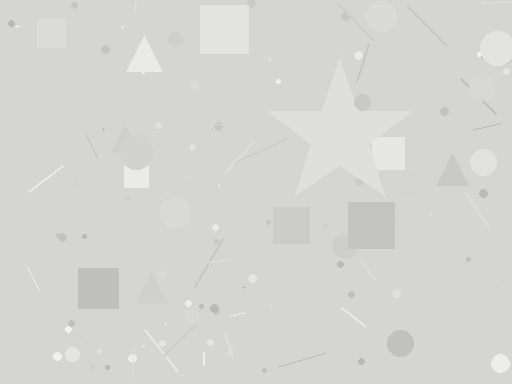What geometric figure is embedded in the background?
A star is embedded in the background.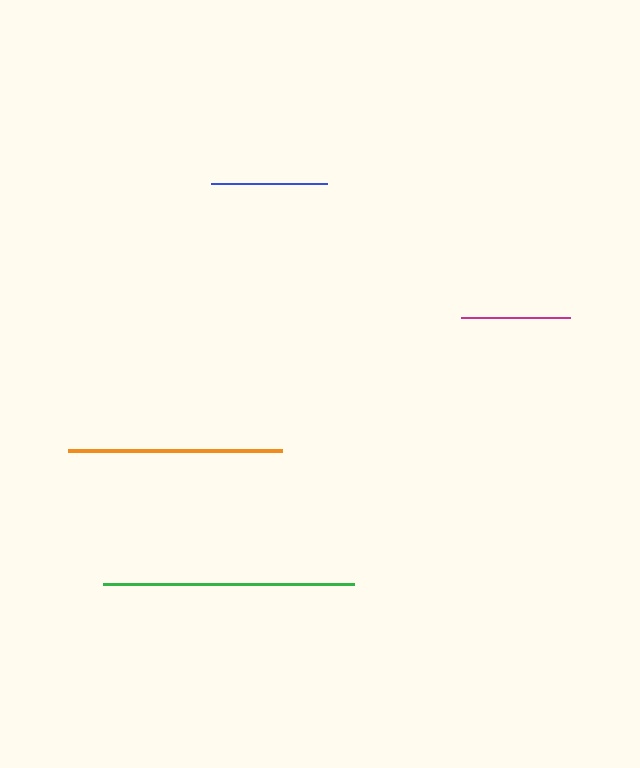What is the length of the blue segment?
The blue segment is approximately 117 pixels long.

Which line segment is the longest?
The green line is the longest at approximately 250 pixels.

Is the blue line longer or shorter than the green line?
The green line is longer than the blue line.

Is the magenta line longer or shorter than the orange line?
The orange line is longer than the magenta line.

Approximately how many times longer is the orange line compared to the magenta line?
The orange line is approximately 2.0 times the length of the magenta line.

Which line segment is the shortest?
The magenta line is the shortest at approximately 109 pixels.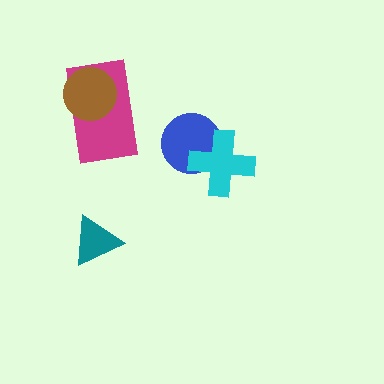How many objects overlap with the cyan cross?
1 object overlaps with the cyan cross.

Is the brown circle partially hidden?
No, no other shape covers it.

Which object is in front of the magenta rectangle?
The brown circle is in front of the magenta rectangle.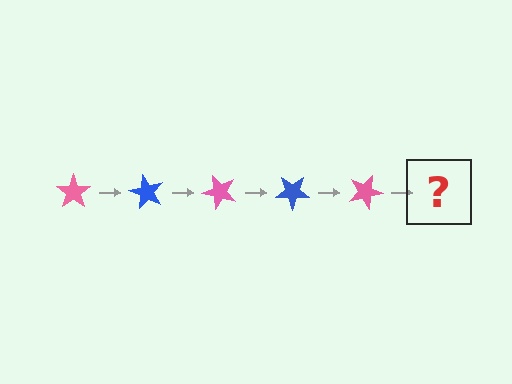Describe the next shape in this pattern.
It should be a blue star, rotated 300 degrees from the start.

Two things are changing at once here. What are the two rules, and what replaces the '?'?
The two rules are that it rotates 60 degrees each step and the color cycles through pink and blue. The '?' should be a blue star, rotated 300 degrees from the start.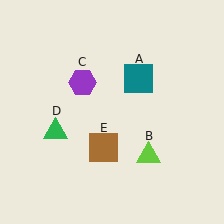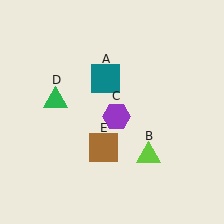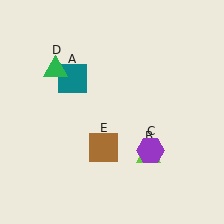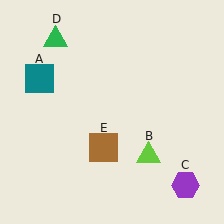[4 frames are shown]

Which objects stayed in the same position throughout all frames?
Lime triangle (object B) and brown square (object E) remained stationary.